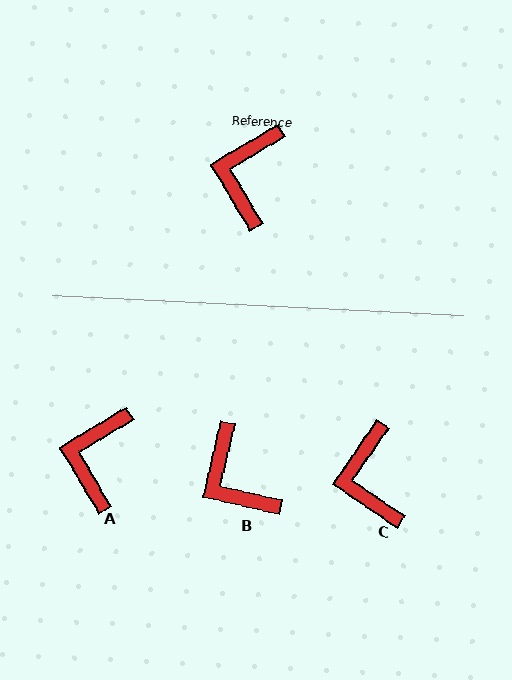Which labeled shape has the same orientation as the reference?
A.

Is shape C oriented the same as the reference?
No, it is off by about 25 degrees.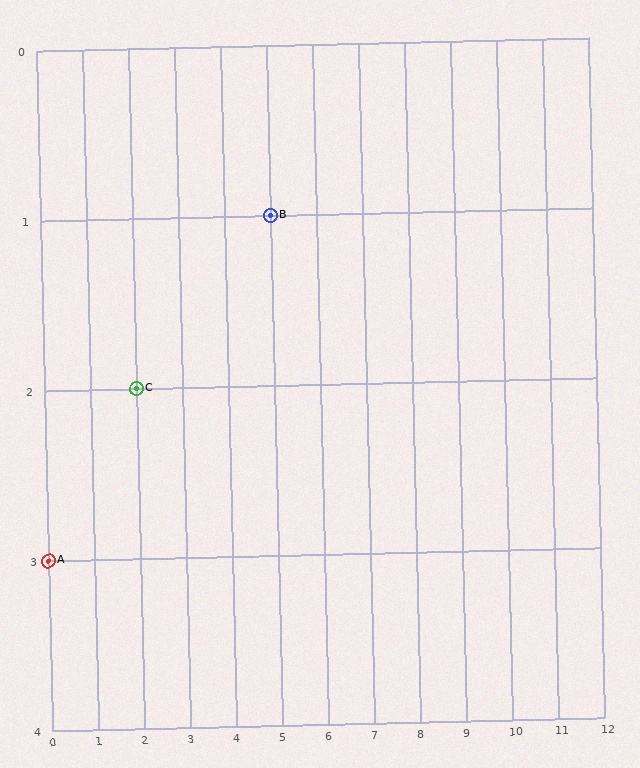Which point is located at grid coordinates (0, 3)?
Point A is at (0, 3).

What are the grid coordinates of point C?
Point C is at grid coordinates (2, 2).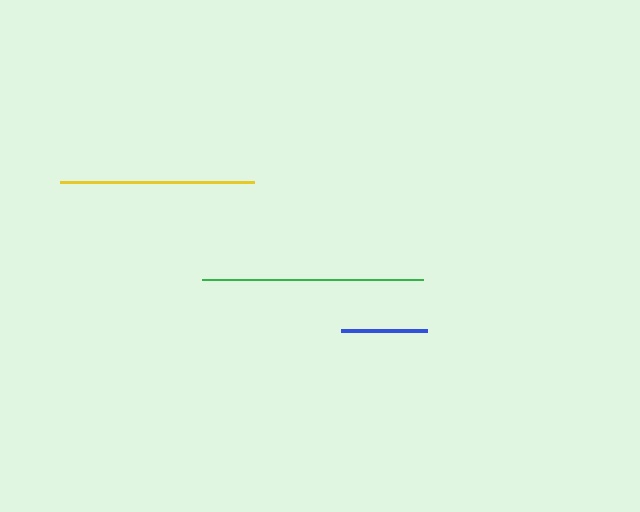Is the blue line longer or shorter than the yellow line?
The yellow line is longer than the blue line.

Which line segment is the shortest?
The blue line is the shortest at approximately 86 pixels.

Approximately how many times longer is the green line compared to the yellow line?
The green line is approximately 1.1 times the length of the yellow line.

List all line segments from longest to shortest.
From longest to shortest: green, yellow, blue.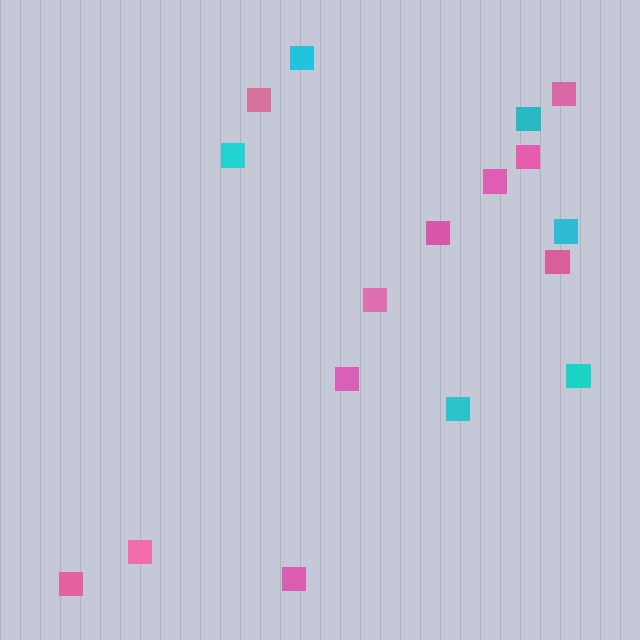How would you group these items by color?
There are 2 groups: one group of cyan squares (6) and one group of pink squares (11).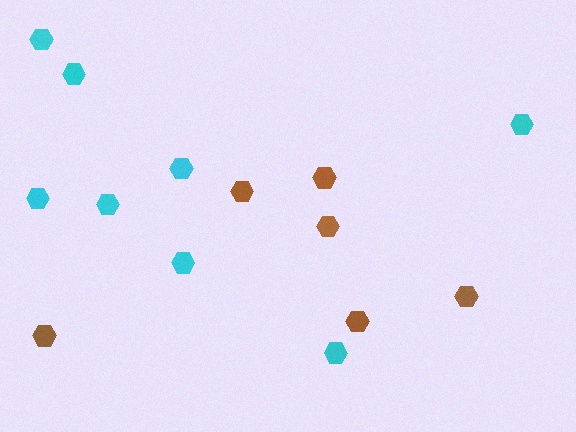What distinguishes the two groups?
There are 2 groups: one group of brown hexagons (6) and one group of cyan hexagons (8).